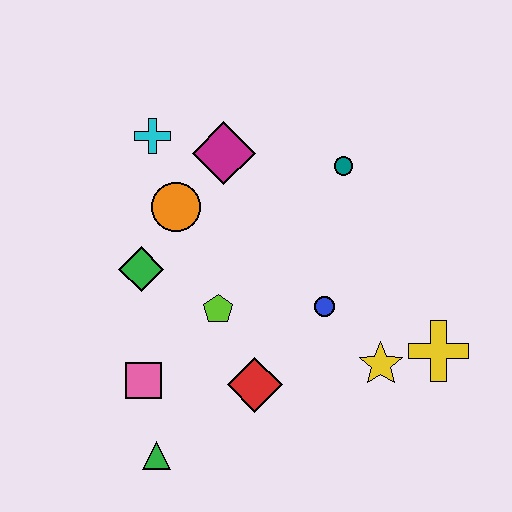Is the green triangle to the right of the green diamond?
Yes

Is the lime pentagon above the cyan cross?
No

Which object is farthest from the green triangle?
The teal circle is farthest from the green triangle.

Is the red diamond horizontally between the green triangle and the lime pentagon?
No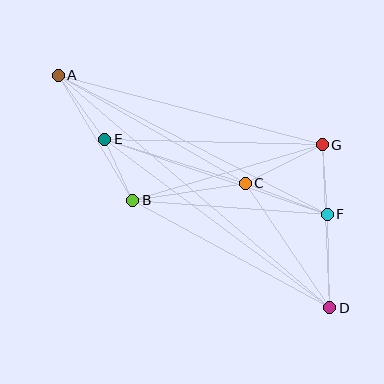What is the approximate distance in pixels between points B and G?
The distance between B and G is approximately 198 pixels.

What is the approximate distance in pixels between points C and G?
The distance between C and G is approximately 86 pixels.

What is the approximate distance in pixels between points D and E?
The distance between D and E is approximately 281 pixels.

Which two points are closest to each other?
Points B and E are closest to each other.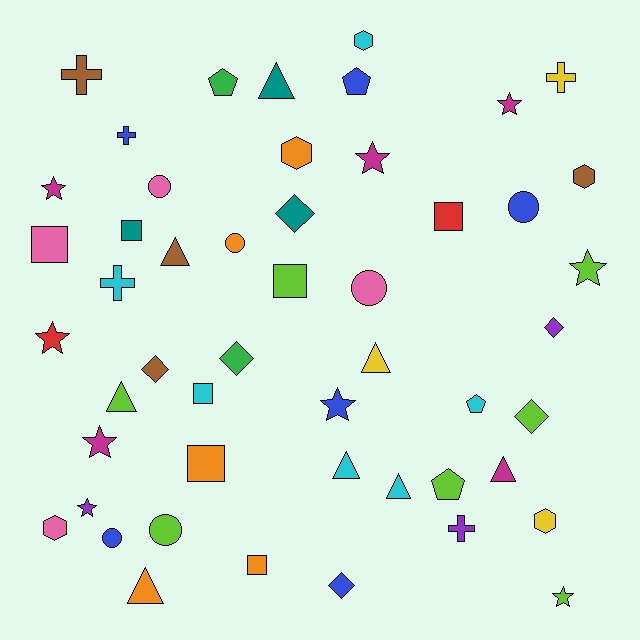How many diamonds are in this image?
There are 6 diamonds.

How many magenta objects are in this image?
There are 5 magenta objects.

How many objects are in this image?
There are 50 objects.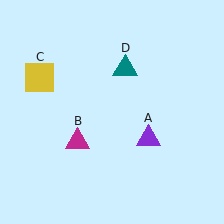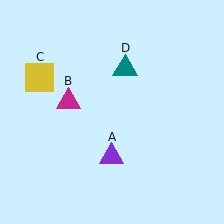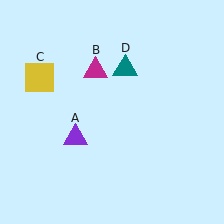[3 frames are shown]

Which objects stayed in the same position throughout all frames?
Yellow square (object C) and teal triangle (object D) remained stationary.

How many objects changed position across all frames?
2 objects changed position: purple triangle (object A), magenta triangle (object B).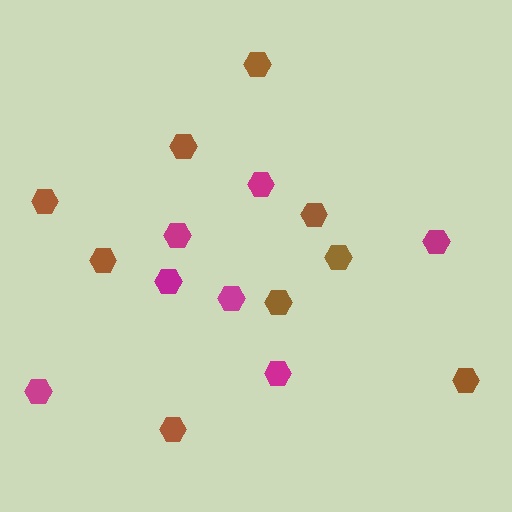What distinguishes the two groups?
There are 2 groups: one group of magenta hexagons (7) and one group of brown hexagons (9).